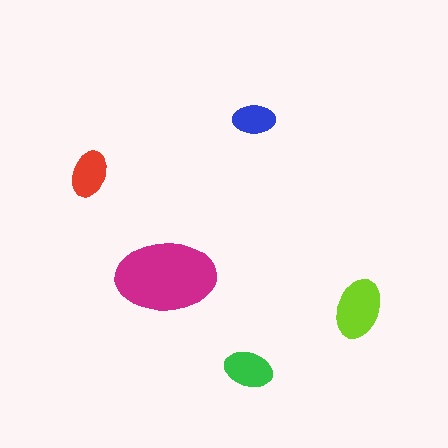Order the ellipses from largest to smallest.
the magenta one, the lime one, the green one, the red one, the blue one.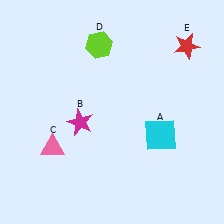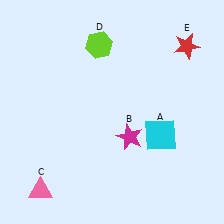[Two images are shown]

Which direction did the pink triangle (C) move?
The pink triangle (C) moved down.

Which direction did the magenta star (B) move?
The magenta star (B) moved right.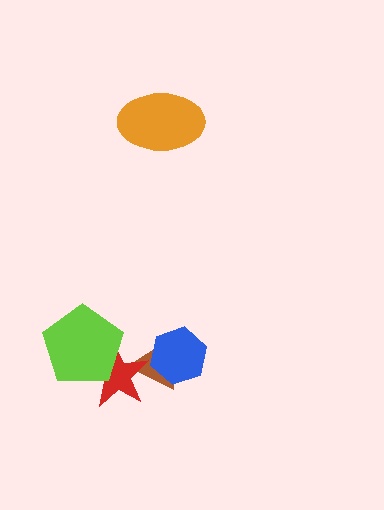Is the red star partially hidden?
Yes, it is partially covered by another shape.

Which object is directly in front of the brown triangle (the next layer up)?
The red star is directly in front of the brown triangle.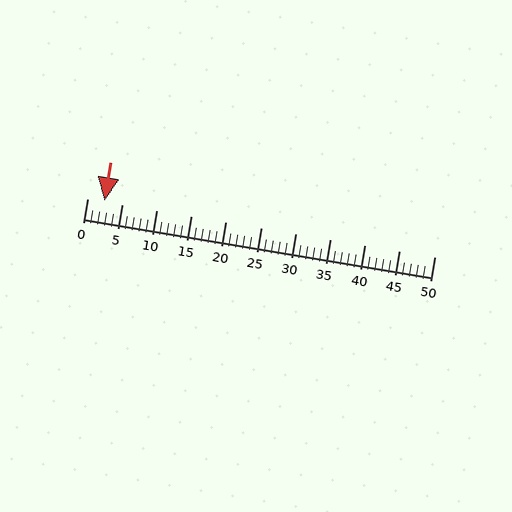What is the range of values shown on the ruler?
The ruler shows values from 0 to 50.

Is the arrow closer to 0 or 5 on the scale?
The arrow is closer to 5.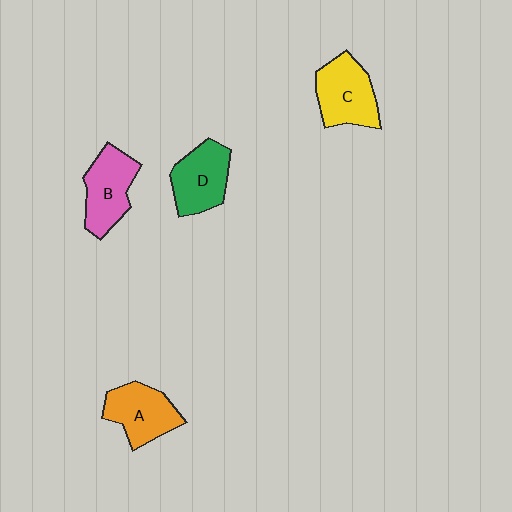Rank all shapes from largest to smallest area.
From largest to smallest: C (yellow), B (pink), D (green), A (orange).